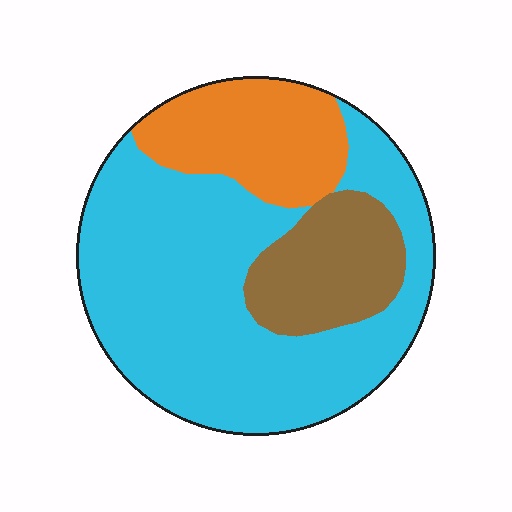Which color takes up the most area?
Cyan, at roughly 65%.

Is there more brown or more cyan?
Cyan.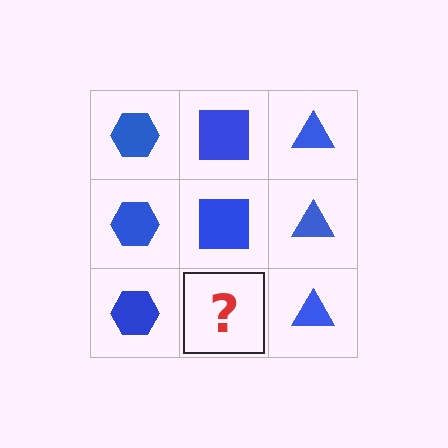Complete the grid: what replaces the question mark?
The question mark should be replaced with a blue square.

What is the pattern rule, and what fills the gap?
The rule is that each column has a consistent shape. The gap should be filled with a blue square.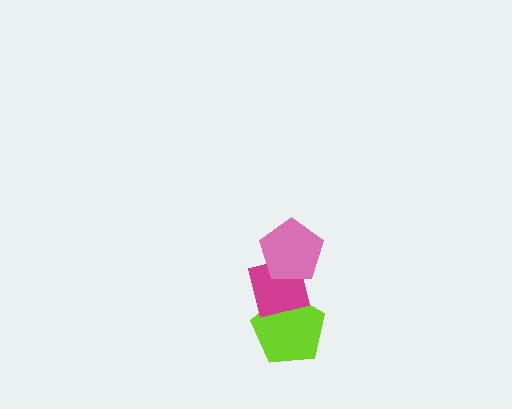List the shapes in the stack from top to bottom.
From top to bottom: the pink pentagon, the magenta square, the lime pentagon.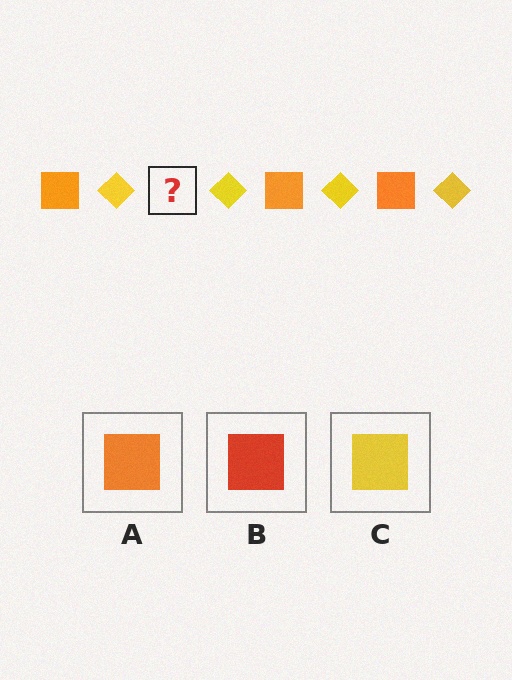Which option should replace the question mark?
Option A.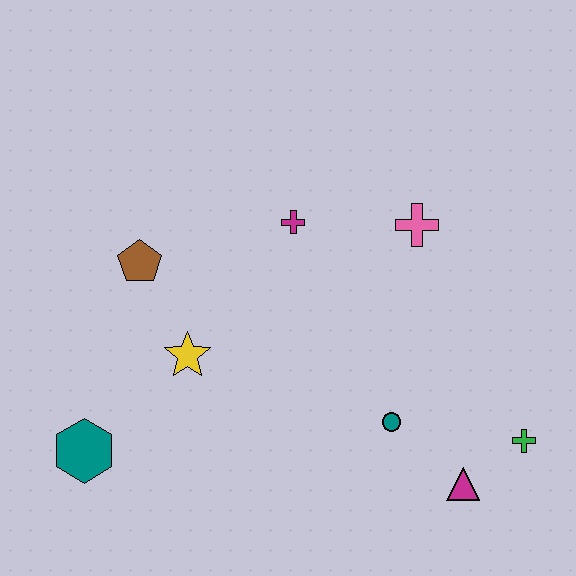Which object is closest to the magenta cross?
The pink cross is closest to the magenta cross.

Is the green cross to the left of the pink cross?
No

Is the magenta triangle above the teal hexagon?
No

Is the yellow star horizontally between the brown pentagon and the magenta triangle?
Yes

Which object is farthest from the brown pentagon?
The green cross is farthest from the brown pentagon.